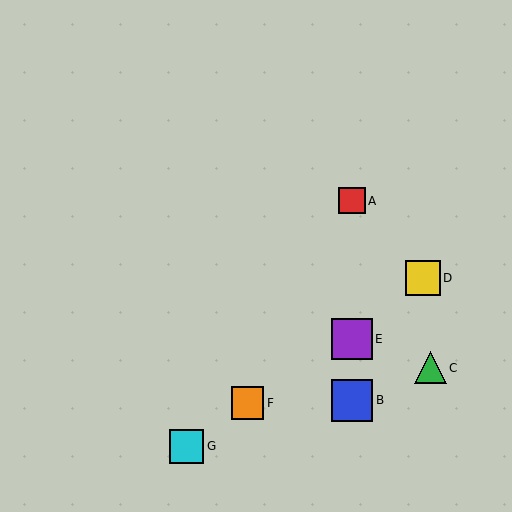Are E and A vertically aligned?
Yes, both are at x≈352.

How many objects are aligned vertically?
3 objects (A, B, E) are aligned vertically.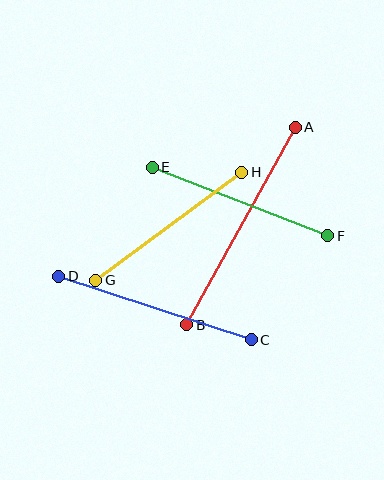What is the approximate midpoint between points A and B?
The midpoint is at approximately (241, 226) pixels.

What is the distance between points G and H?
The distance is approximately 181 pixels.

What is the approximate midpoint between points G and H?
The midpoint is at approximately (169, 226) pixels.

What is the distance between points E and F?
The distance is approximately 189 pixels.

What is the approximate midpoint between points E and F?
The midpoint is at approximately (240, 201) pixels.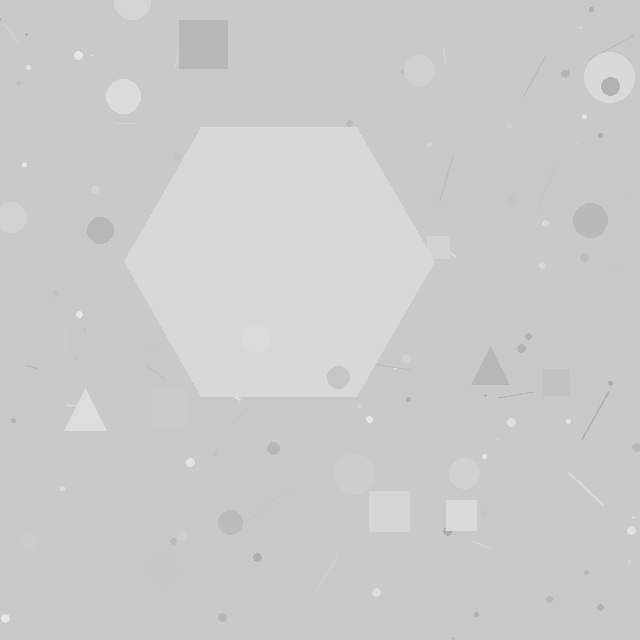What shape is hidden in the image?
A hexagon is hidden in the image.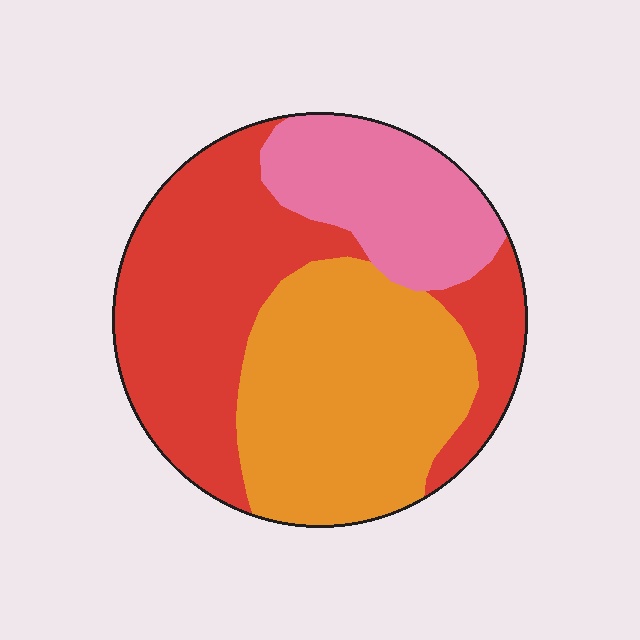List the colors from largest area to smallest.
From largest to smallest: red, orange, pink.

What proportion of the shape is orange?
Orange takes up about three eighths (3/8) of the shape.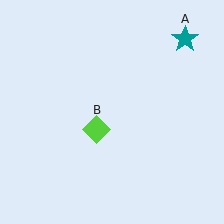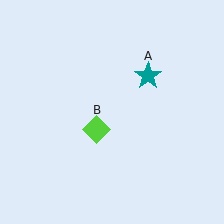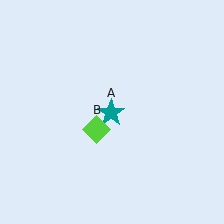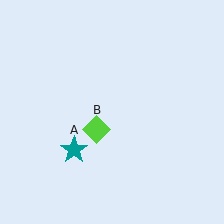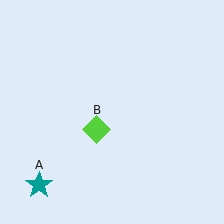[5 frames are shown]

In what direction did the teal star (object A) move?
The teal star (object A) moved down and to the left.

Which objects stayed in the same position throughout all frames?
Lime diamond (object B) remained stationary.